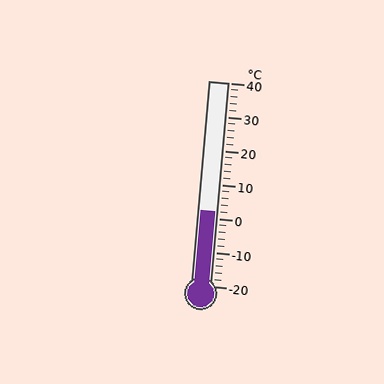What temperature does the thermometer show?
The thermometer shows approximately 2°C.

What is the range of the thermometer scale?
The thermometer scale ranges from -20°C to 40°C.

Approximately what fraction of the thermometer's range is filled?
The thermometer is filled to approximately 35% of its range.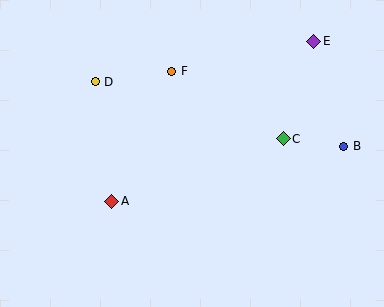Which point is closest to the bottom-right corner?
Point B is closest to the bottom-right corner.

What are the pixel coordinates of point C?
Point C is at (283, 139).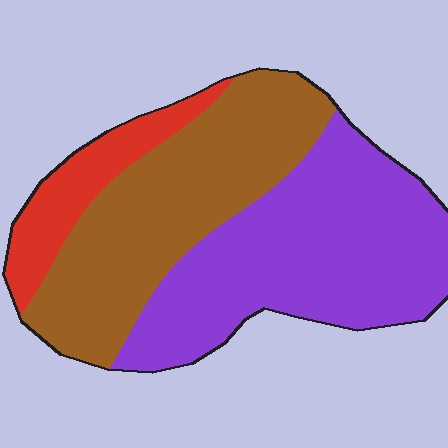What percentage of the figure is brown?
Brown covers 40% of the figure.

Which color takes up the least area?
Red, at roughly 15%.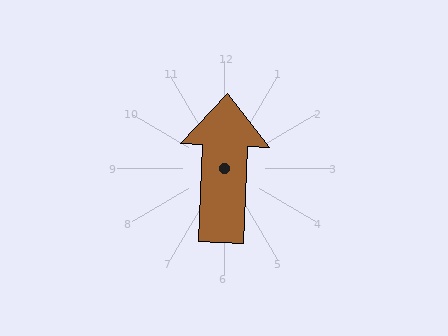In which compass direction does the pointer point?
North.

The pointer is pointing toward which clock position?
Roughly 12 o'clock.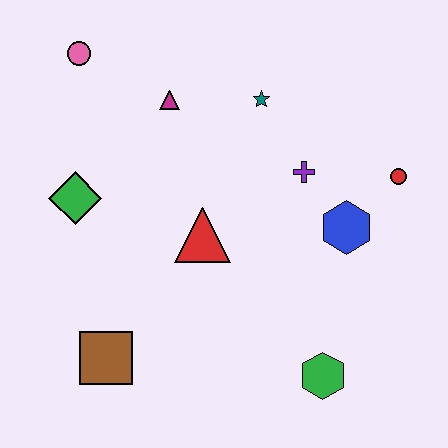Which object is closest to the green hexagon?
The blue hexagon is closest to the green hexagon.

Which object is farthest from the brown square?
The red circle is farthest from the brown square.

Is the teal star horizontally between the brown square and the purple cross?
Yes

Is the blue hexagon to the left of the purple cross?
No